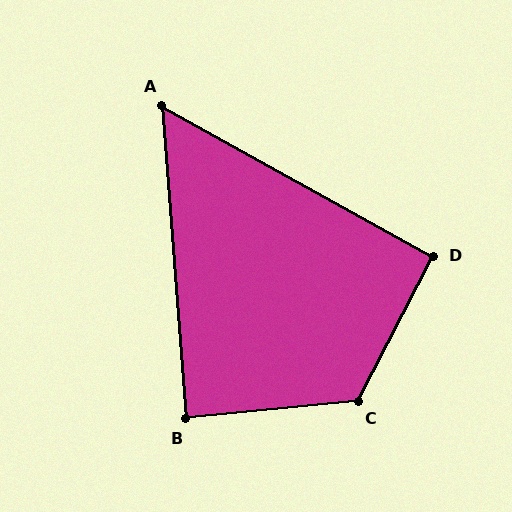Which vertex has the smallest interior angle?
A, at approximately 57 degrees.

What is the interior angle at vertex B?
Approximately 89 degrees (approximately right).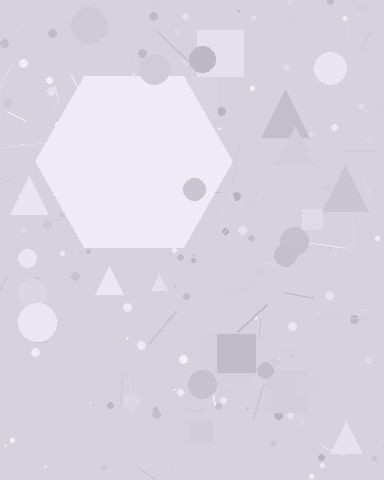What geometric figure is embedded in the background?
A hexagon is embedded in the background.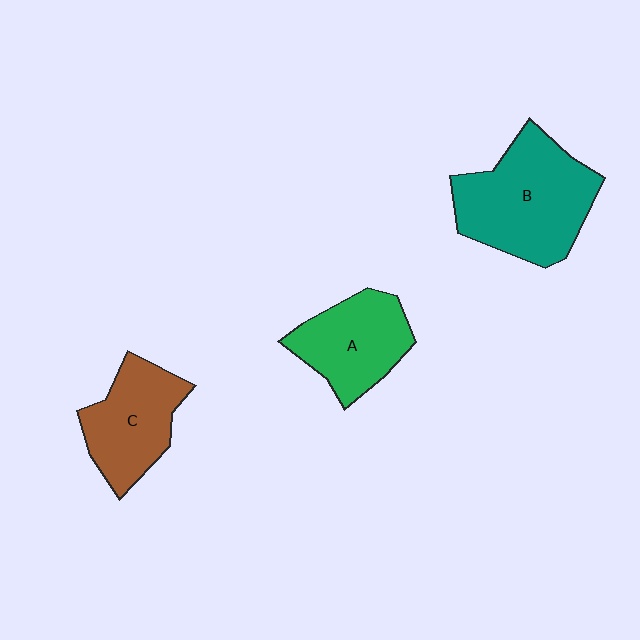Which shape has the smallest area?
Shape A (green).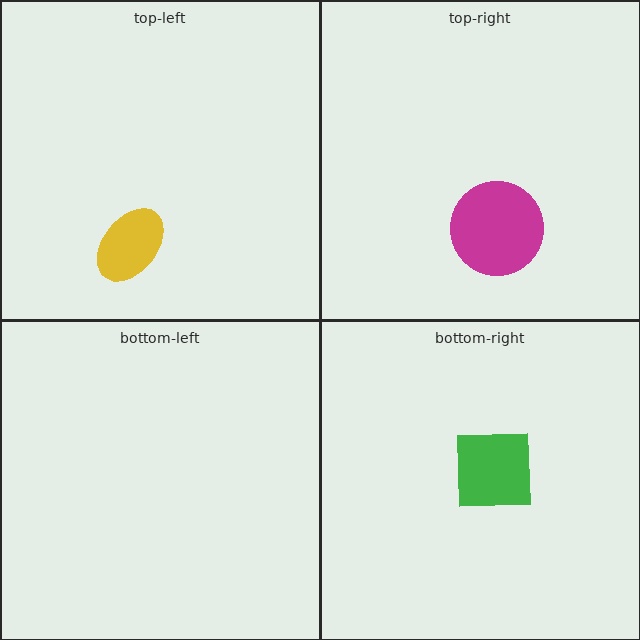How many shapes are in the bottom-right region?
1.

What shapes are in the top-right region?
The magenta circle.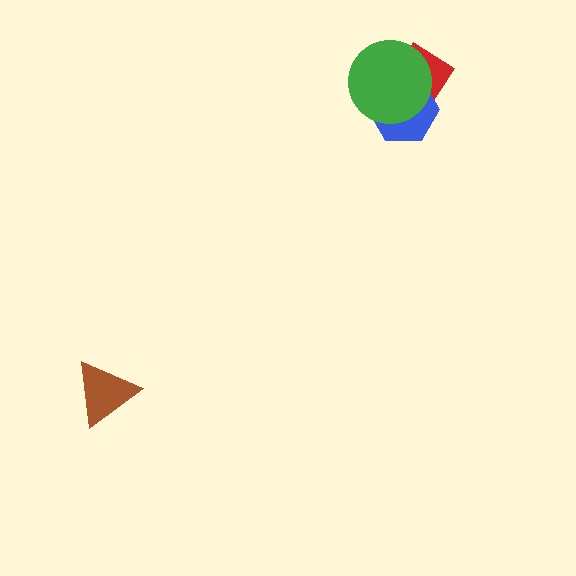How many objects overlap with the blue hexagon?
2 objects overlap with the blue hexagon.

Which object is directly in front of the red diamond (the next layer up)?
The blue hexagon is directly in front of the red diamond.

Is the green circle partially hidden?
No, no other shape covers it.